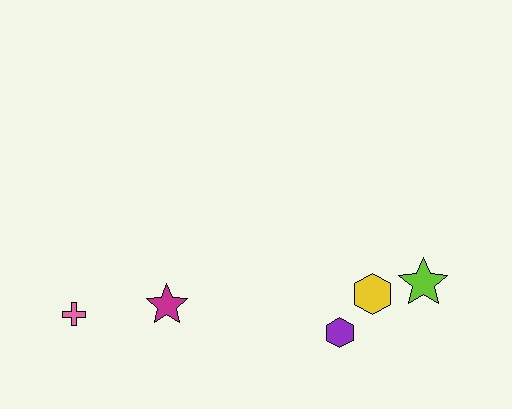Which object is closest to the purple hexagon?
The yellow hexagon is closest to the purple hexagon.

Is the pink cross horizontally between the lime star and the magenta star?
No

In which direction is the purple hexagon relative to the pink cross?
The purple hexagon is to the right of the pink cross.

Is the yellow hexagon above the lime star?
No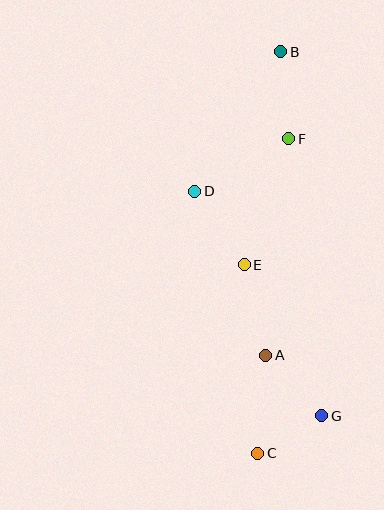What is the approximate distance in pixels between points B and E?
The distance between B and E is approximately 216 pixels.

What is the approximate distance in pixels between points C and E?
The distance between C and E is approximately 189 pixels.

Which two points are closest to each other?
Points C and G are closest to each other.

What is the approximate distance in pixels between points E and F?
The distance between E and F is approximately 134 pixels.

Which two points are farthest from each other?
Points B and C are farthest from each other.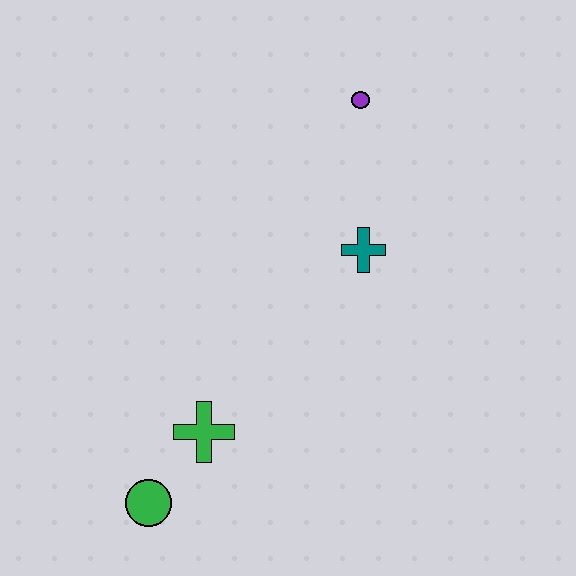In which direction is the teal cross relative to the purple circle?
The teal cross is below the purple circle.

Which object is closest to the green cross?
The green circle is closest to the green cross.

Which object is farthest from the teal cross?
The green circle is farthest from the teal cross.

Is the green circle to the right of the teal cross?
No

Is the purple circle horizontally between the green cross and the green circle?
No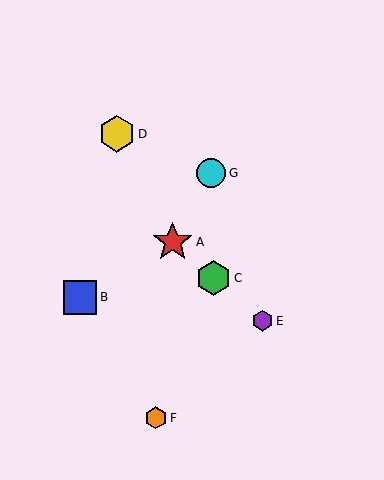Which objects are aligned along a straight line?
Objects A, C, E are aligned along a straight line.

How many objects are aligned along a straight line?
3 objects (A, C, E) are aligned along a straight line.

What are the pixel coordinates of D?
Object D is at (117, 134).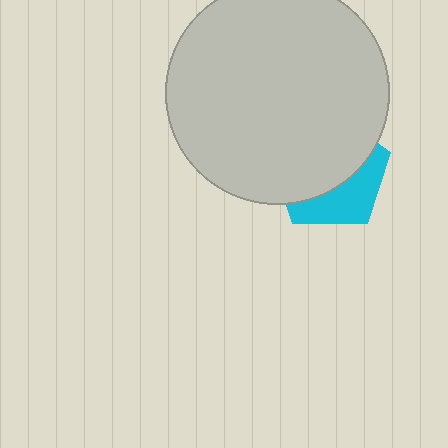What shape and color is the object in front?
The object in front is a light gray circle.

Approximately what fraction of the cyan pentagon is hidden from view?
Roughly 63% of the cyan pentagon is hidden behind the light gray circle.